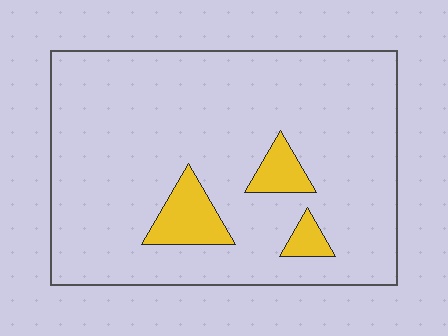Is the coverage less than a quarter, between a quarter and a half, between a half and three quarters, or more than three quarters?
Less than a quarter.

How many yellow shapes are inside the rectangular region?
3.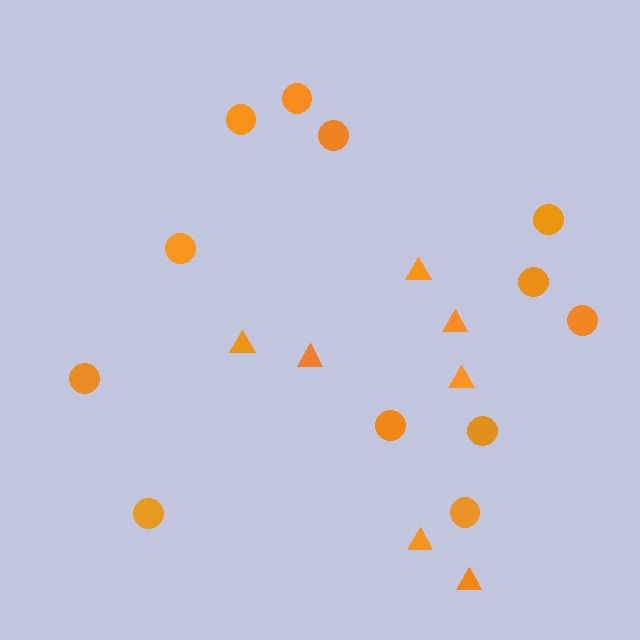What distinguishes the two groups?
There are 2 groups: one group of triangles (7) and one group of circles (12).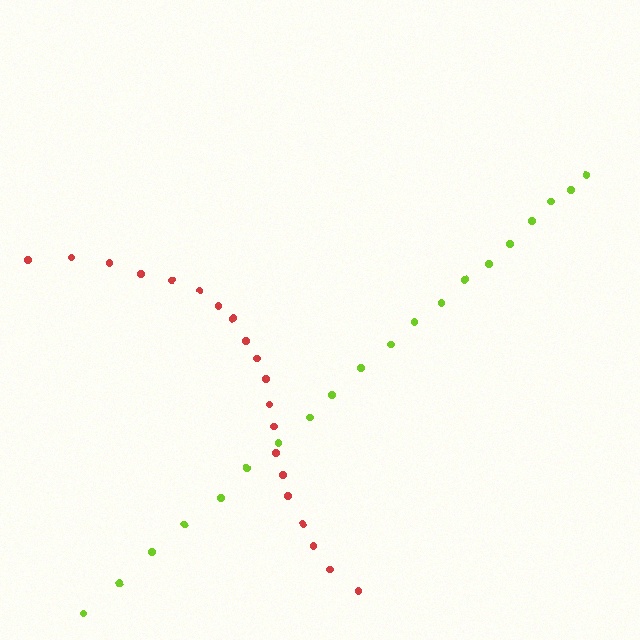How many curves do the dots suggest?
There are 2 distinct paths.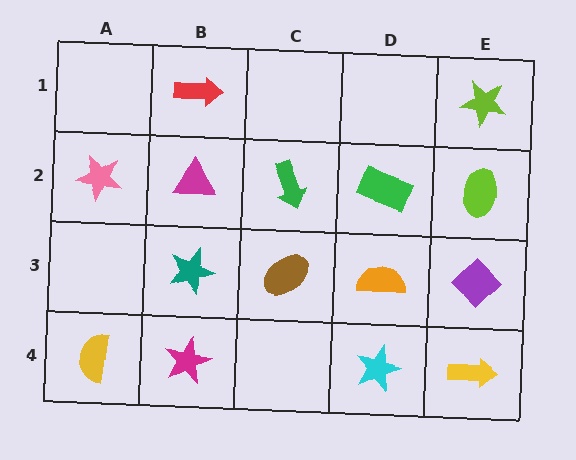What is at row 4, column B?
A magenta star.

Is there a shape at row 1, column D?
No, that cell is empty.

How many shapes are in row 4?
4 shapes.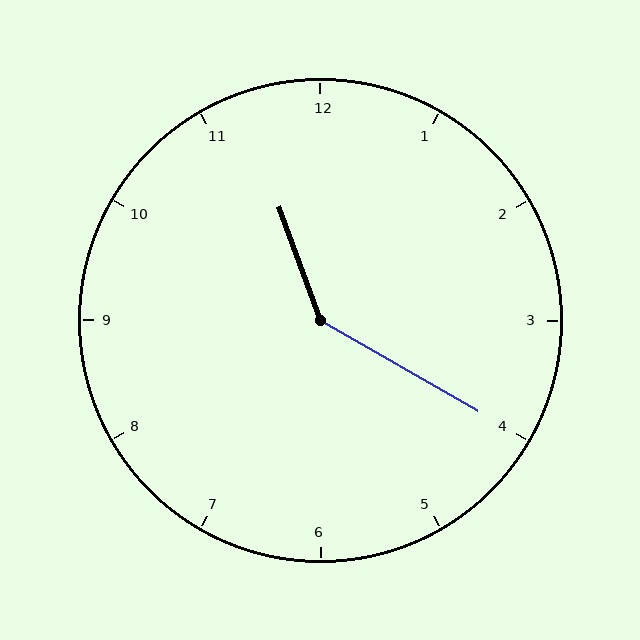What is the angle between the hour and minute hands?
Approximately 140 degrees.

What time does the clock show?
11:20.